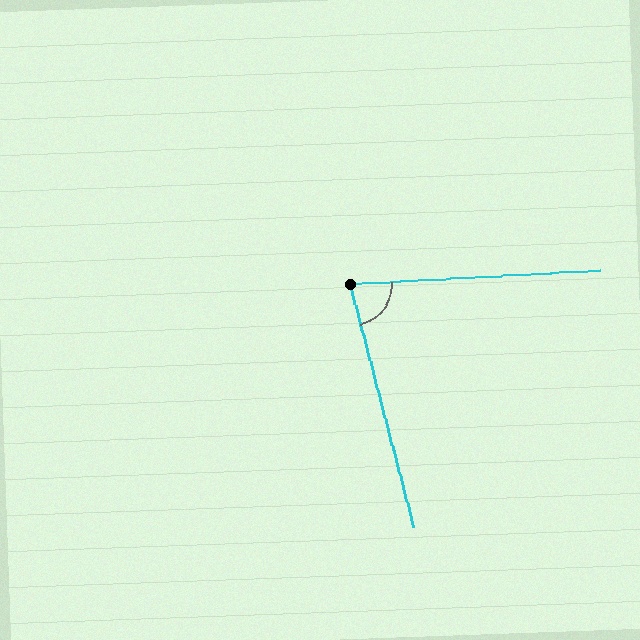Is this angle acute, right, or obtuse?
It is acute.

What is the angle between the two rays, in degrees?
Approximately 78 degrees.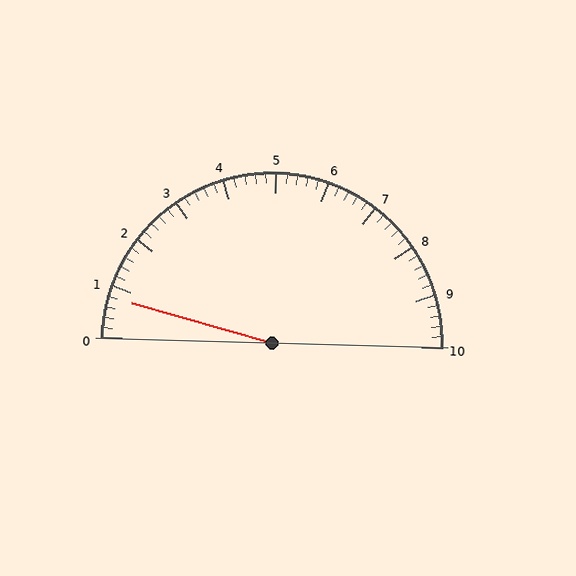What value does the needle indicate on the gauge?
The needle indicates approximately 0.8.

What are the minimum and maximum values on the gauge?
The gauge ranges from 0 to 10.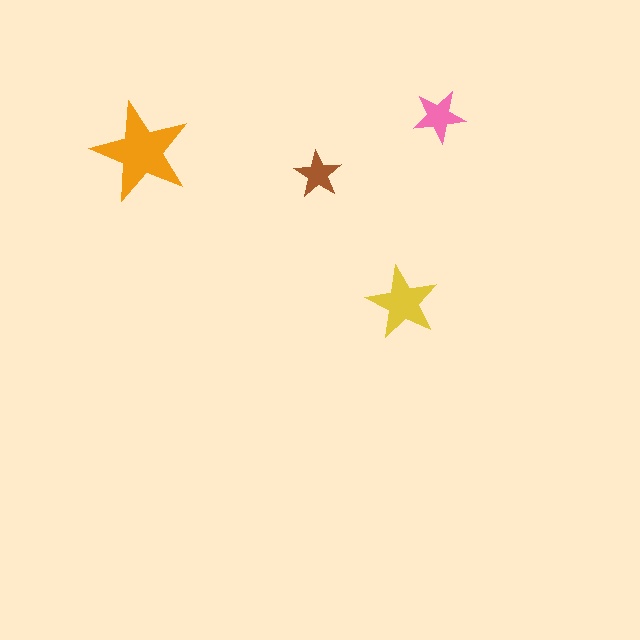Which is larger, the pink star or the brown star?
The pink one.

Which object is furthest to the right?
The pink star is rightmost.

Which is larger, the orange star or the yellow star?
The orange one.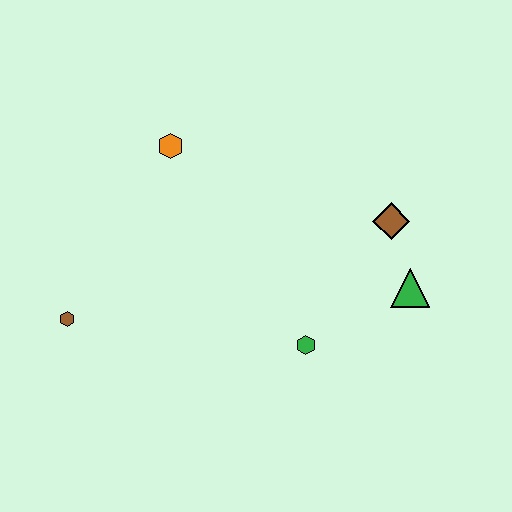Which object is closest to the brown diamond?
The green triangle is closest to the brown diamond.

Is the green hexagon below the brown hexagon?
Yes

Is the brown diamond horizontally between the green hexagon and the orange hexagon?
No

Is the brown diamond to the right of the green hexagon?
Yes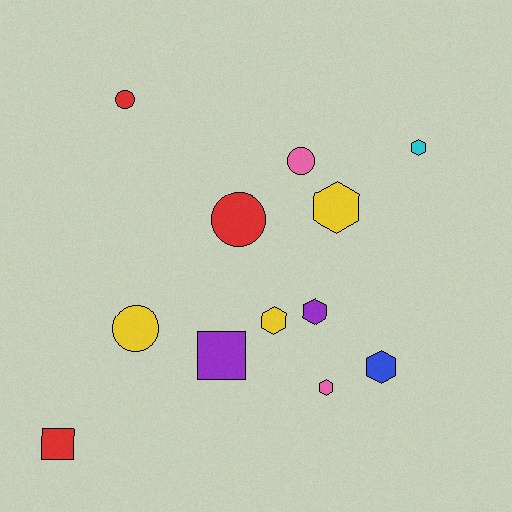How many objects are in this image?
There are 12 objects.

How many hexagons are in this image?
There are 6 hexagons.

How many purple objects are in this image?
There are 2 purple objects.